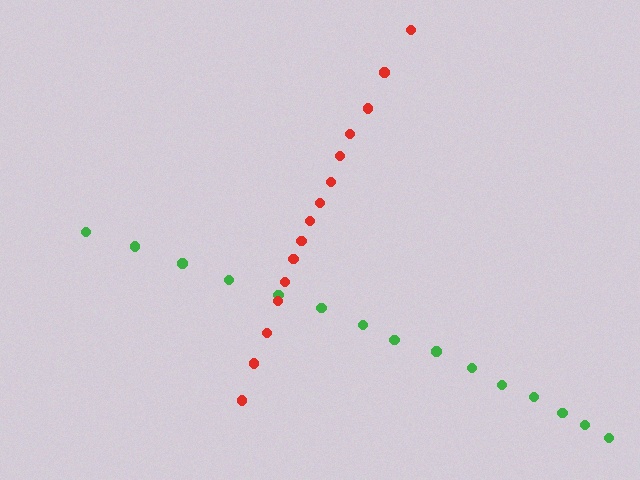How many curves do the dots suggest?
There are 2 distinct paths.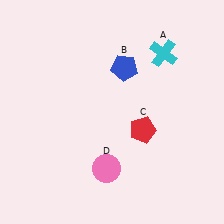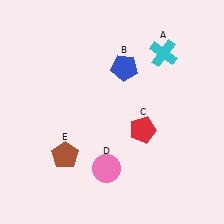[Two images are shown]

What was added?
A brown pentagon (E) was added in Image 2.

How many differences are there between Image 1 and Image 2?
There is 1 difference between the two images.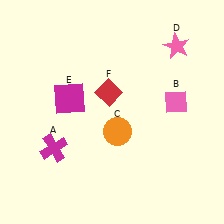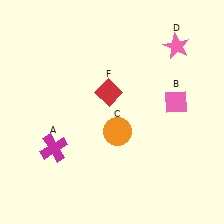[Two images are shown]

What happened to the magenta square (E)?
The magenta square (E) was removed in Image 2. It was in the top-left area of Image 1.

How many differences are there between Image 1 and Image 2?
There is 1 difference between the two images.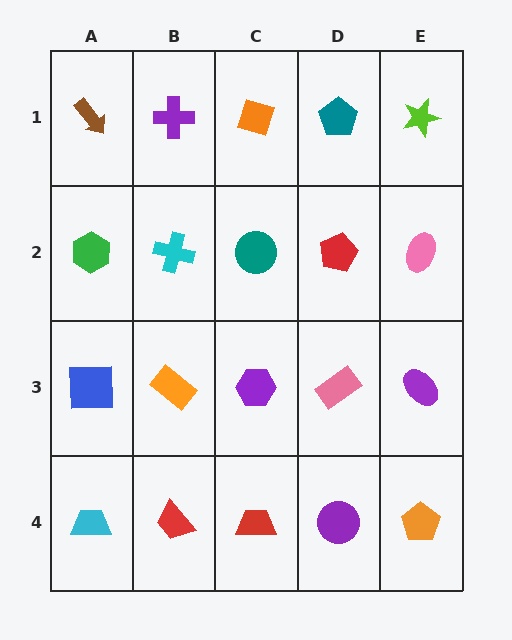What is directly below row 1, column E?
A pink ellipse.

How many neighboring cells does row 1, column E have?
2.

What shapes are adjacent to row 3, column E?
A pink ellipse (row 2, column E), an orange pentagon (row 4, column E), a pink rectangle (row 3, column D).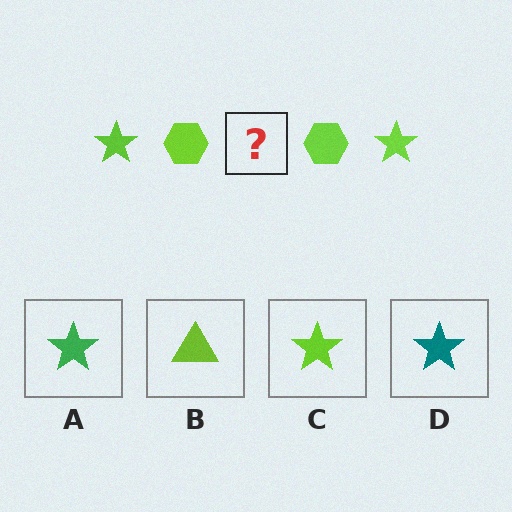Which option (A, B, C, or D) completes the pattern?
C.